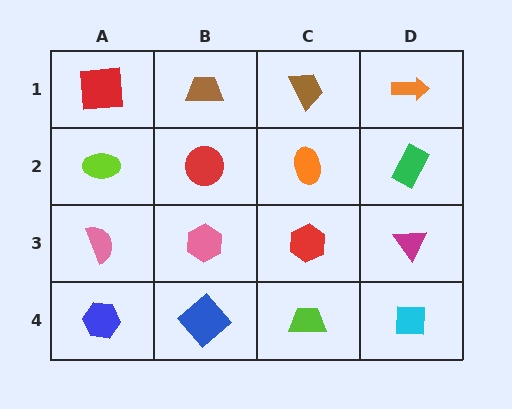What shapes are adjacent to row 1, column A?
A lime ellipse (row 2, column A), a brown trapezoid (row 1, column B).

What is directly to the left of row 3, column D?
A red hexagon.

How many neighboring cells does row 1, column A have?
2.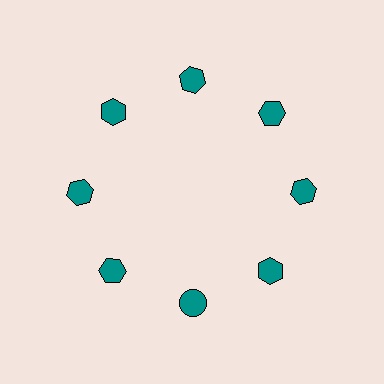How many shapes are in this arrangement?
There are 8 shapes arranged in a ring pattern.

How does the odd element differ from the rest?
It has a different shape: circle instead of hexagon.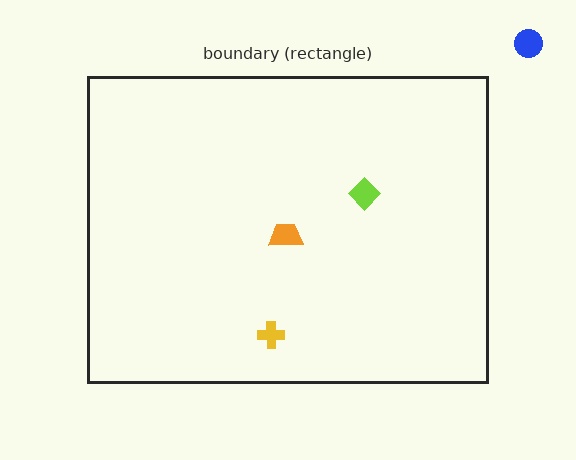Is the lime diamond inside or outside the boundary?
Inside.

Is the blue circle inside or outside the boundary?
Outside.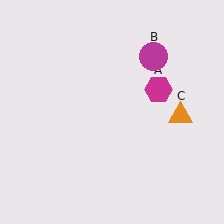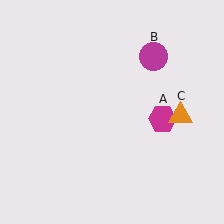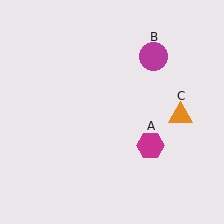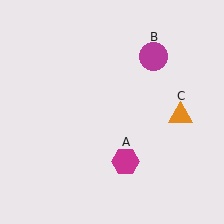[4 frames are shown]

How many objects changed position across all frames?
1 object changed position: magenta hexagon (object A).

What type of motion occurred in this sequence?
The magenta hexagon (object A) rotated clockwise around the center of the scene.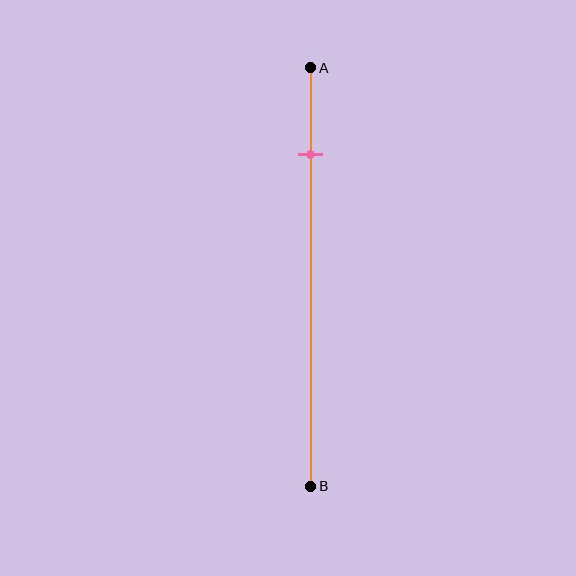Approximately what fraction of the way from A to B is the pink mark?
The pink mark is approximately 20% of the way from A to B.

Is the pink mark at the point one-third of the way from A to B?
No, the mark is at about 20% from A, not at the 33% one-third point.